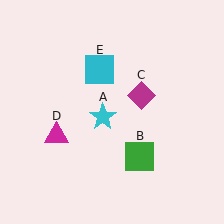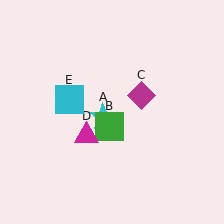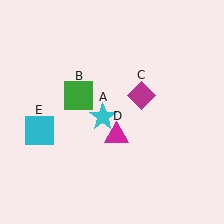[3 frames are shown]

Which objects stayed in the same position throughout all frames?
Cyan star (object A) and magenta diamond (object C) remained stationary.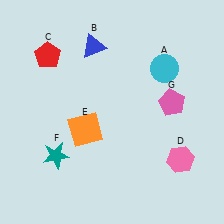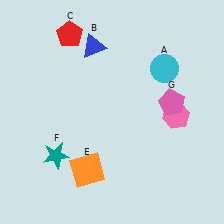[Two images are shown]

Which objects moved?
The objects that moved are: the red pentagon (C), the pink hexagon (D), the orange square (E).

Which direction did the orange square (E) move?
The orange square (E) moved down.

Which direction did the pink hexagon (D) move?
The pink hexagon (D) moved up.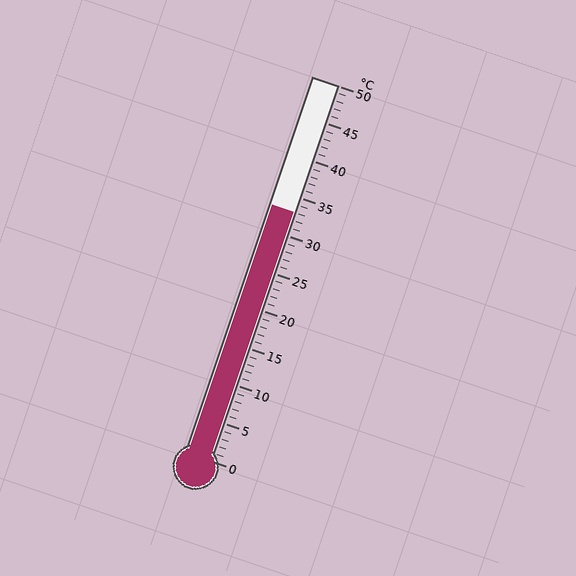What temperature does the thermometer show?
The thermometer shows approximately 33°C.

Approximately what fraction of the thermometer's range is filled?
The thermometer is filled to approximately 65% of its range.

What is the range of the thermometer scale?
The thermometer scale ranges from 0°C to 50°C.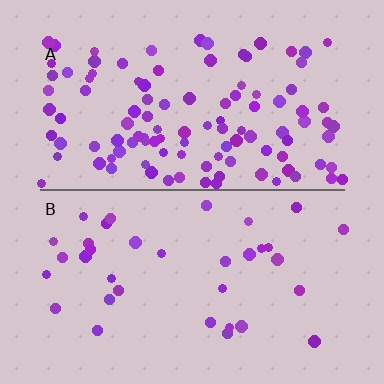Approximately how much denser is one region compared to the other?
Approximately 3.1× — region A over region B.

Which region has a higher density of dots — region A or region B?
A (the top).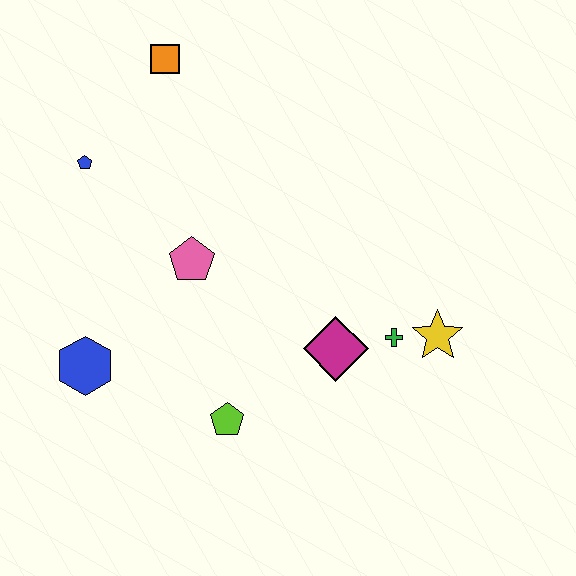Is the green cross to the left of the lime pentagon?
No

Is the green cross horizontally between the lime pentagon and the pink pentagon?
No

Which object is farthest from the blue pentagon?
The yellow star is farthest from the blue pentagon.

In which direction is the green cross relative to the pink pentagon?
The green cross is to the right of the pink pentagon.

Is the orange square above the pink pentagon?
Yes